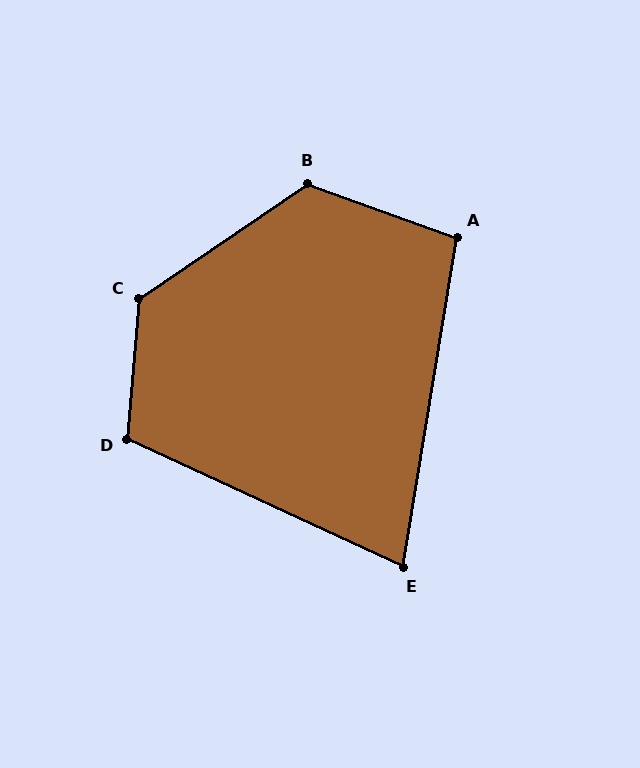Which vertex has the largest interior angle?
C, at approximately 129 degrees.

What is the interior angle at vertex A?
Approximately 100 degrees (obtuse).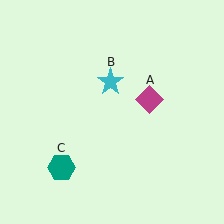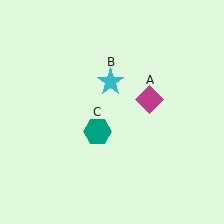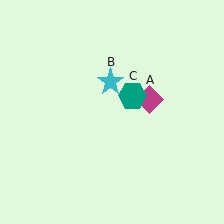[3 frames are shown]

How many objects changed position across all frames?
1 object changed position: teal hexagon (object C).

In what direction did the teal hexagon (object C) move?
The teal hexagon (object C) moved up and to the right.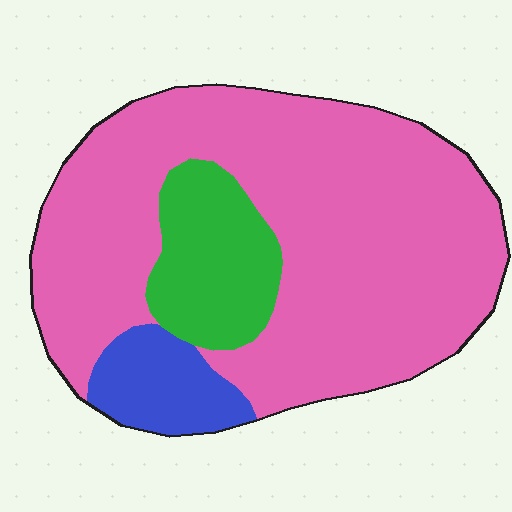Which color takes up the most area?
Pink, at roughly 75%.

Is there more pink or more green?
Pink.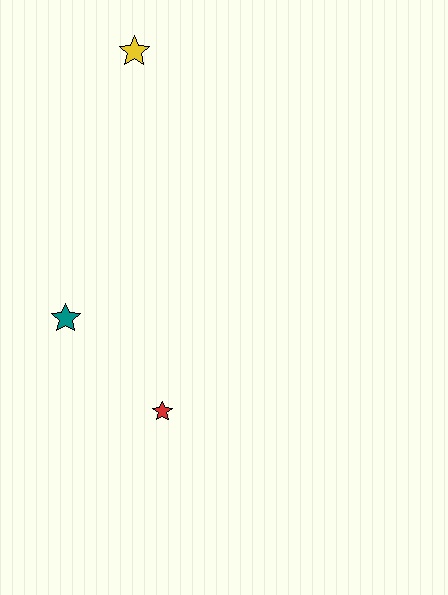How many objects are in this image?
There are 3 objects.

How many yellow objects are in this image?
There is 1 yellow object.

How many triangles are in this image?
There are no triangles.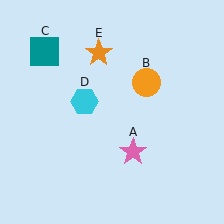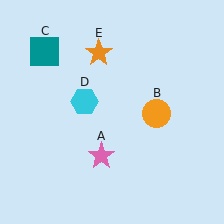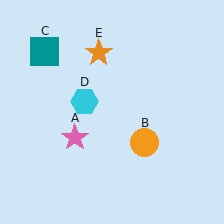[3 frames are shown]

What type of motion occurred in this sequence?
The pink star (object A), orange circle (object B) rotated clockwise around the center of the scene.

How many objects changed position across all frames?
2 objects changed position: pink star (object A), orange circle (object B).